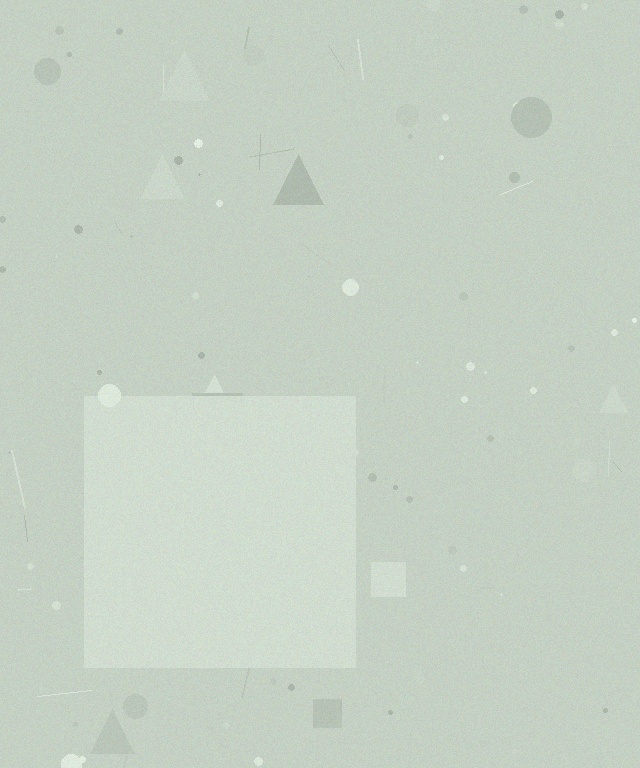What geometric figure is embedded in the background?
A square is embedded in the background.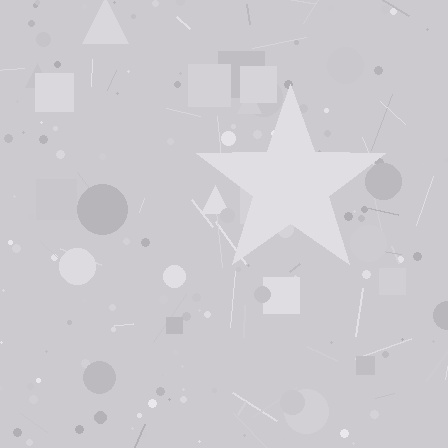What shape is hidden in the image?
A star is hidden in the image.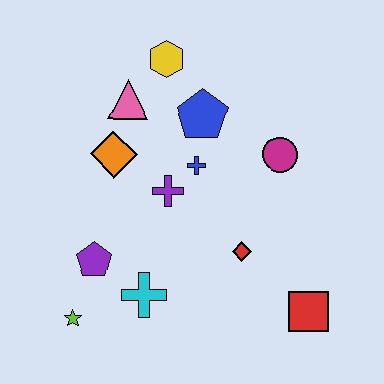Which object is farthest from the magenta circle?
The lime star is farthest from the magenta circle.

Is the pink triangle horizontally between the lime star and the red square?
Yes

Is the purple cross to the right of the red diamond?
No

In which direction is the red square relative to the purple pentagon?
The red square is to the right of the purple pentagon.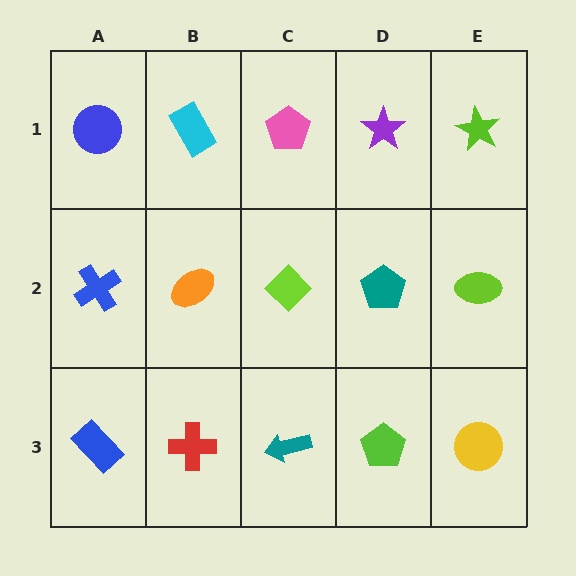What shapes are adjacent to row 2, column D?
A purple star (row 1, column D), a lime pentagon (row 3, column D), a lime diamond (row 2, column C), a lime ellipse (row 2, column E).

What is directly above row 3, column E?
A lime ellipse.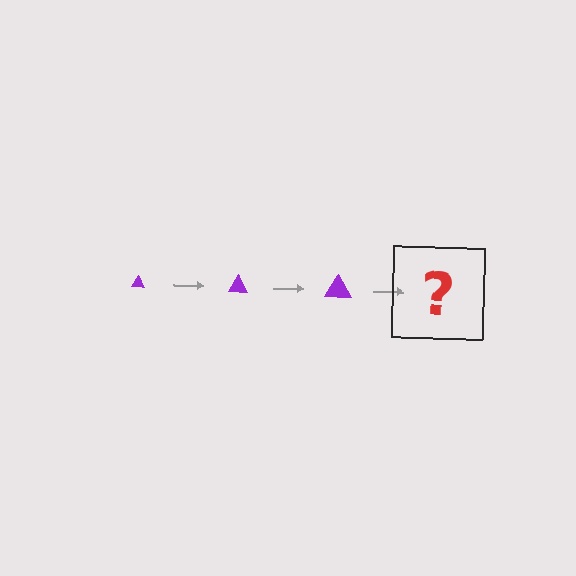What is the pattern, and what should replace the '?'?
The pattern is that the triangle gets progressively larger each step. The '?' should be a purple triangle, larger than the previous one.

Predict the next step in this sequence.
The next step is a purple triangle, larger than the previous one.